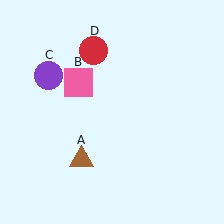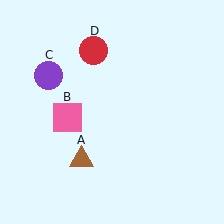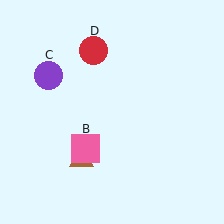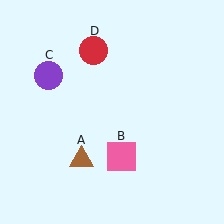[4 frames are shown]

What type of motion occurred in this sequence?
The pink square (object B) rotated counterclockwise around the center of the scene.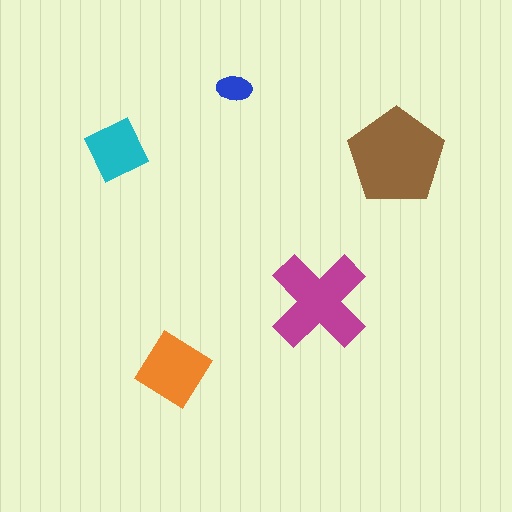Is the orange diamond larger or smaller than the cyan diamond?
Larger.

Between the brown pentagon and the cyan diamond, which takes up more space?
The brown pentagon.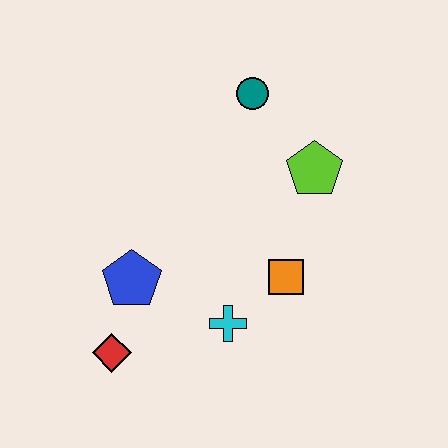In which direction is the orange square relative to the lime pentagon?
The orange square is below the lime pentagon.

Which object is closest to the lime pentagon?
The teal circle is closest to the lime pentagon.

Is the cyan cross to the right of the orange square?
No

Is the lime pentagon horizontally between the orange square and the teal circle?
No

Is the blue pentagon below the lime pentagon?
Yes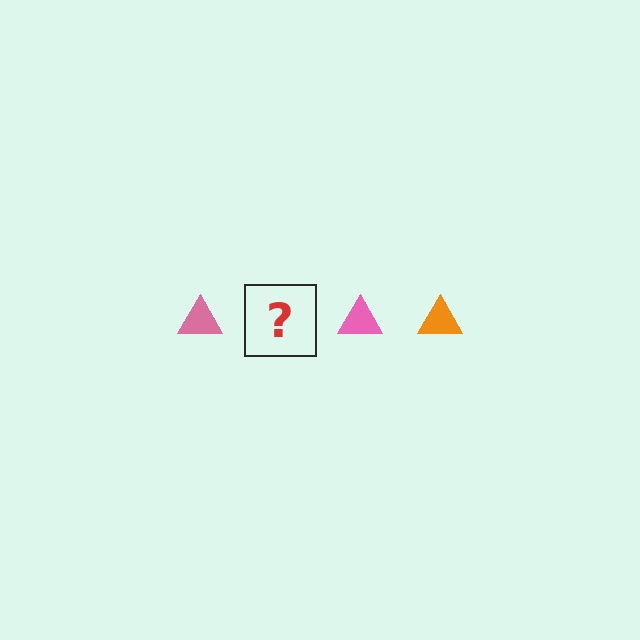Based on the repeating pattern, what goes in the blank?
The blank should be an orange triangle.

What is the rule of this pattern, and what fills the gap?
The rule is that the pattern cycles through pink, orange triangles. The gap should be filled with an orange triangle.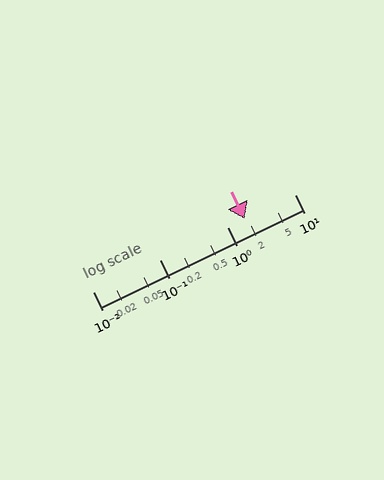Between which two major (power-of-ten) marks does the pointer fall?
The pointer is between 1 and 10.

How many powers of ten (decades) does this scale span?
The scale spans 3 decades, from 0.01 to 10.